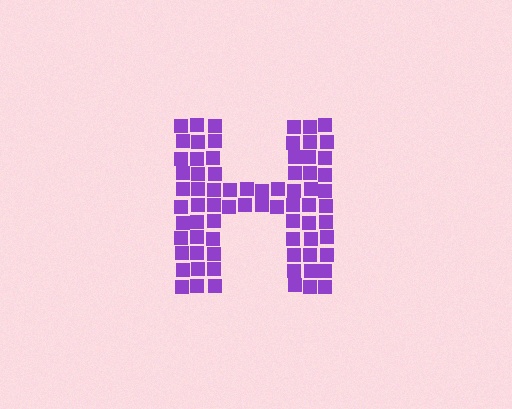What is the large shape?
The large shape is the letter H.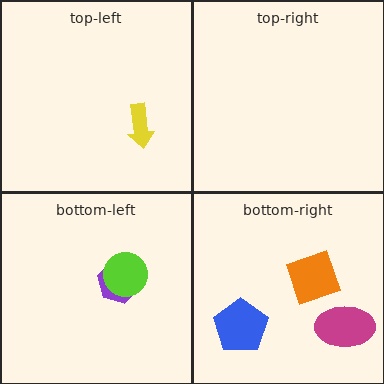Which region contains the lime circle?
The bottom-left region.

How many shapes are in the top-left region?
1.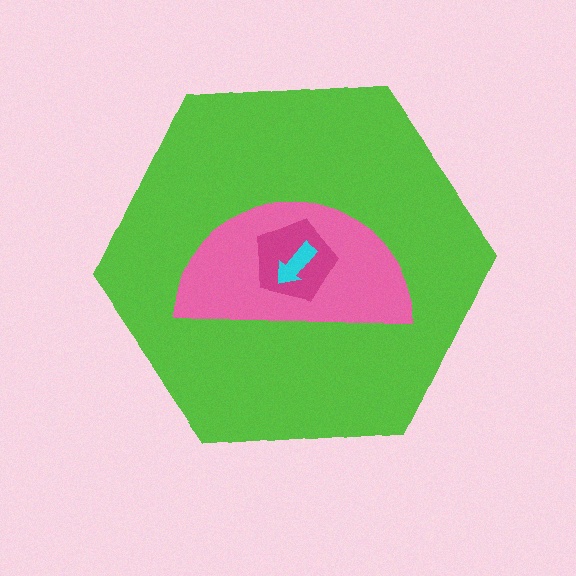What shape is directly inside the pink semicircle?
The magenta pentagon.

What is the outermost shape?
The lime hexagon.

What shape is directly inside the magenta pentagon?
The cyan arrow.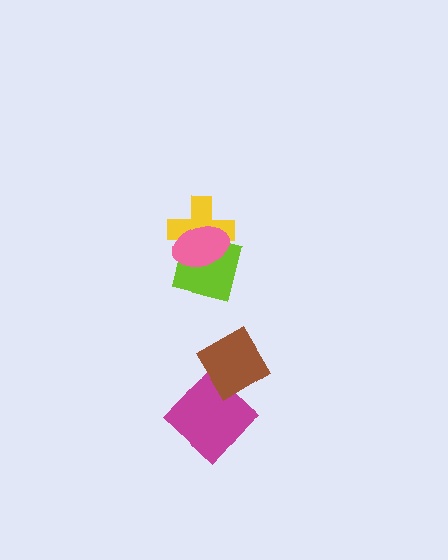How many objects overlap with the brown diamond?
1 object overlaps with the brown diamond.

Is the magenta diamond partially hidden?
Yes, it is partially covered by another shape.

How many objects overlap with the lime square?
2 objects overlap with the lime square.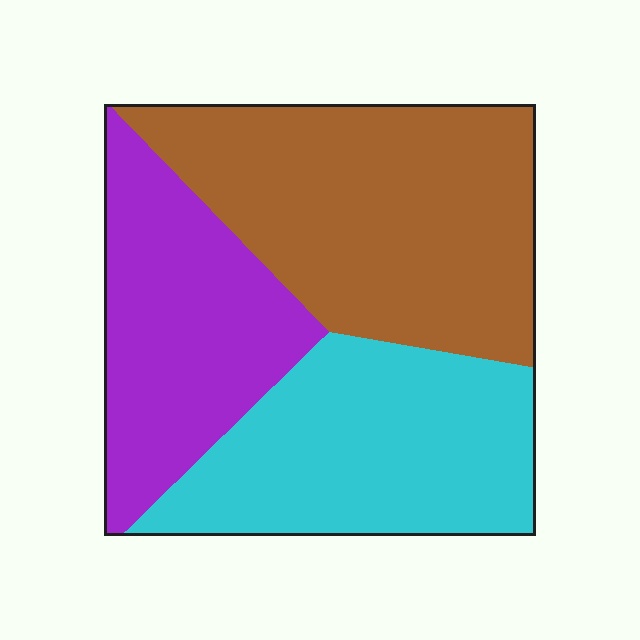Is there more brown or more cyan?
Brown.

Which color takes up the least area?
Purple, at roughly 25%.